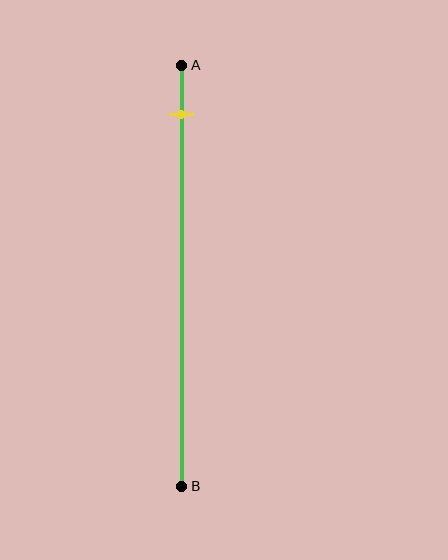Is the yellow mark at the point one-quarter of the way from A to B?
No, the mark is at about 10% from A, not at the 25% one-quarter point.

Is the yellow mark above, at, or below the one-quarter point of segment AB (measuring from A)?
The yellow mark is above the one-quarter point of segment AB.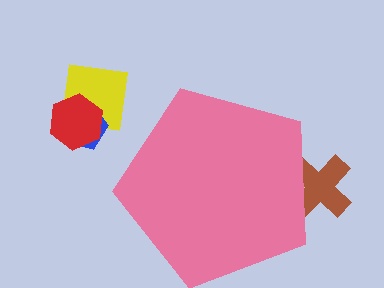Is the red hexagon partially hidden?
No, the red hexagon is fully visible.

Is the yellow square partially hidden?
No, the yellow square is fully visible.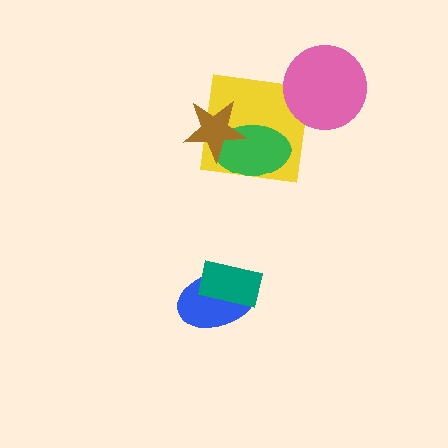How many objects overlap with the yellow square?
2 objects overlap with the yellow square.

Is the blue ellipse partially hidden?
Yes, it is partially covered by another shape.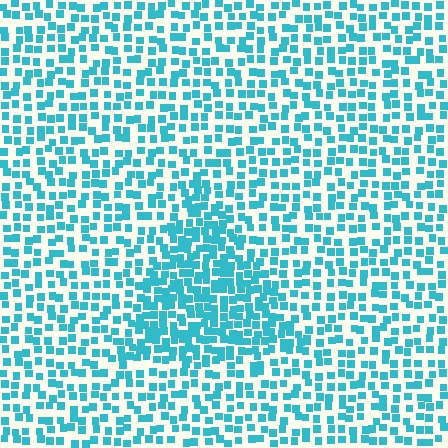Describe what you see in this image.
The image contains small cyan elements arranged at two different densities. A triangle-shaped region is visible where the elements are more densely packed than the surrounding area.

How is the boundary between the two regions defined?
The boundary is defined by a change in element density (approximately 1.8x ratio). All elements are the same color, size, and shape.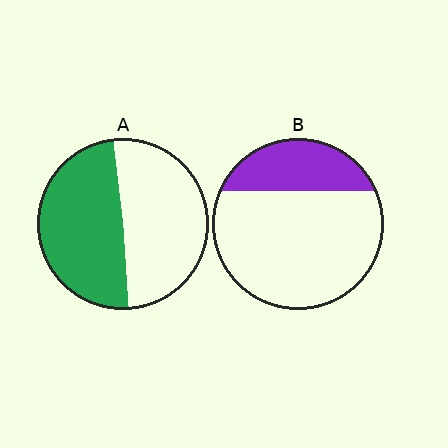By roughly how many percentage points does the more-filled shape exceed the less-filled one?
By roughly 25 percentage points (A over B).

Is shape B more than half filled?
No.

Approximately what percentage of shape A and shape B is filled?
A is approximately 50% and B is approximately 25%.